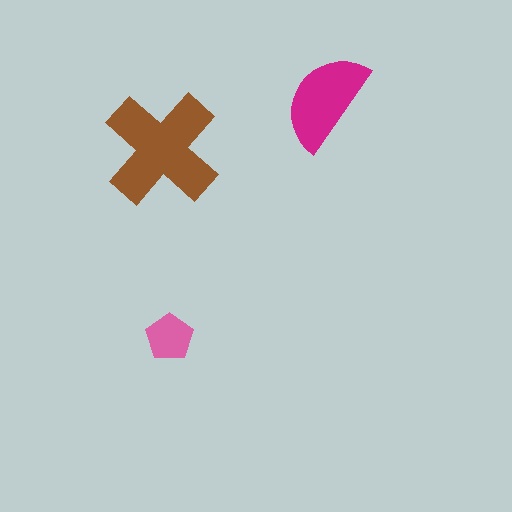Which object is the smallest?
The pink pentagon.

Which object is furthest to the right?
The magenta semicircle is rightmost.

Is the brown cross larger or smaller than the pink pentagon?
Larger.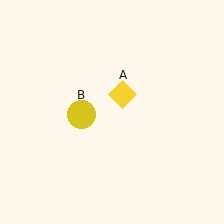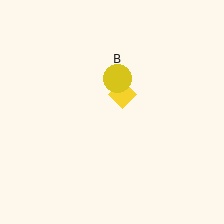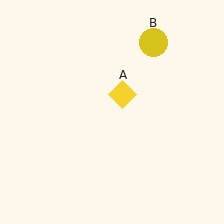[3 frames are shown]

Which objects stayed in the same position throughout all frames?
Yellow diamond (object A) remained stationary.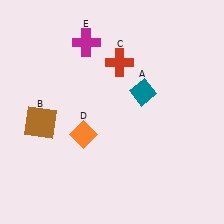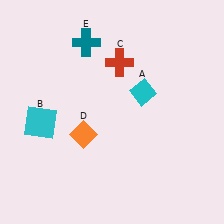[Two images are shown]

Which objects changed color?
A changed from teal to cyan. B changed from brown to cyan. E changed from magenta to teal.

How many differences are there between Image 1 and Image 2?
There are 3 differences between the two images.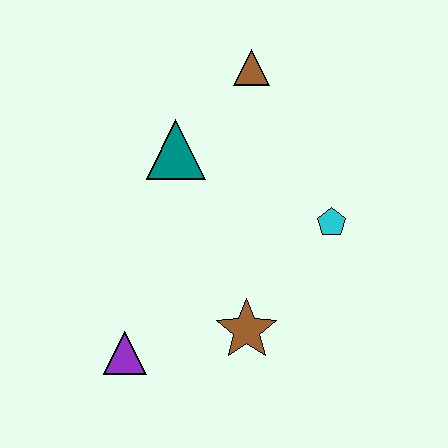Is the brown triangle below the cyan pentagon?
No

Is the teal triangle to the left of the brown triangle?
Yes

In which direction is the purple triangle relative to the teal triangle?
The purple triangle is below the teal triangle.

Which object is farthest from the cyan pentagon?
The purple triangle is farthest from the cyan pentagon.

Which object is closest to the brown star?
The purple triangle is closest to the brown star.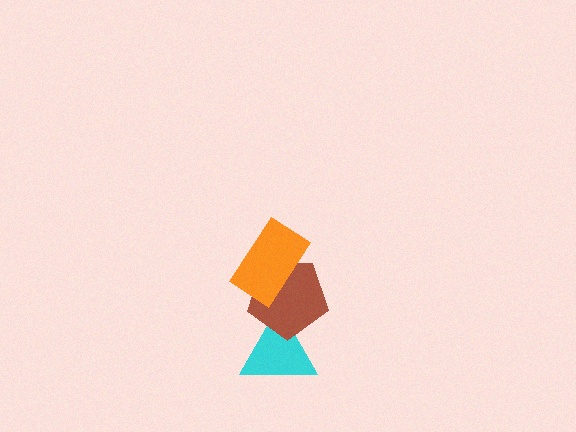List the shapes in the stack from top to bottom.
From top to bottom: the orange rectangle, the brown pentagon, the cyan triangle.